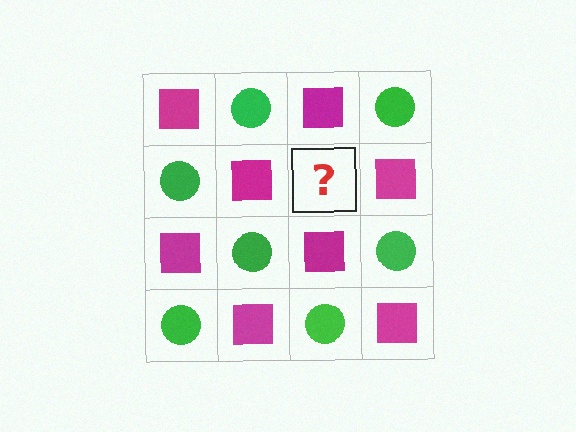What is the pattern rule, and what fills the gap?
The rule is that it alternates magenta square and green circle in a checkerboard pattern. The gap should be filled with a green circle.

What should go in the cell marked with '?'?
The missing cell should contain a green circle.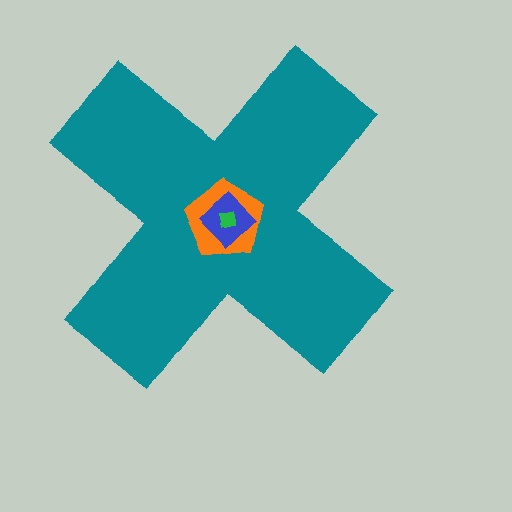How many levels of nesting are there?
4.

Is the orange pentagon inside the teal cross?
Yes.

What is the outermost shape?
The teal cross.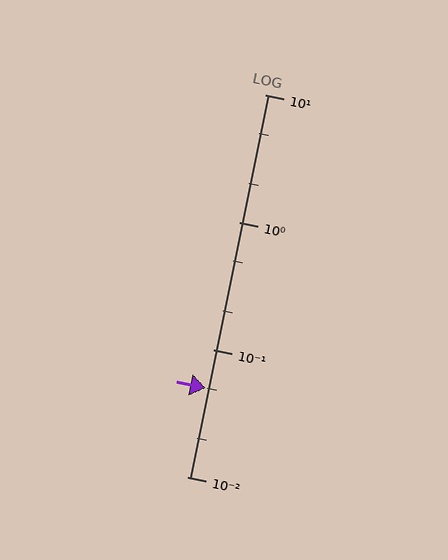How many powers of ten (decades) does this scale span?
The scale spans 3 decades, from 0.01 to 10.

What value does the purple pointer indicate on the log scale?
The pointer indicates approximately 0.05.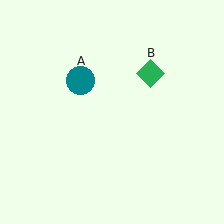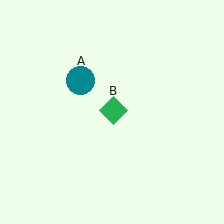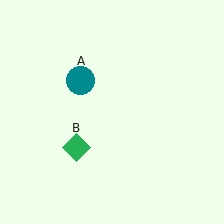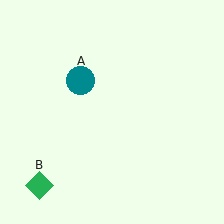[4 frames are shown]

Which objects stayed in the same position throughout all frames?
Teal circle (object A) remained stationary.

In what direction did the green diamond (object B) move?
The green diamond (object B) moved down and to the left.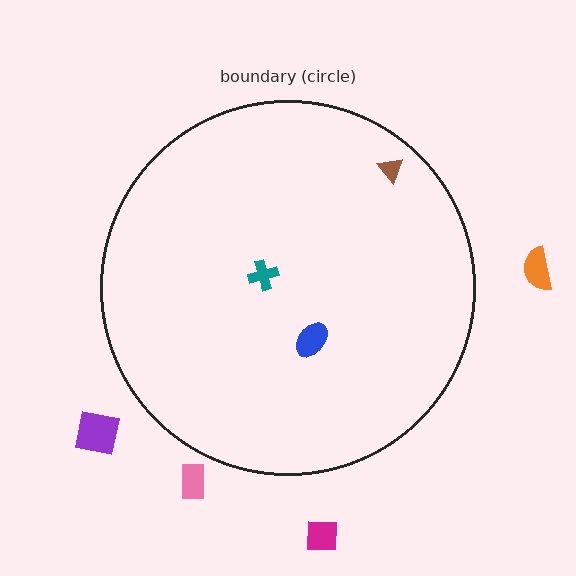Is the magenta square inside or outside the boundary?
Outside.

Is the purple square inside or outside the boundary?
Outside.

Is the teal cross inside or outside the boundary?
Inside.